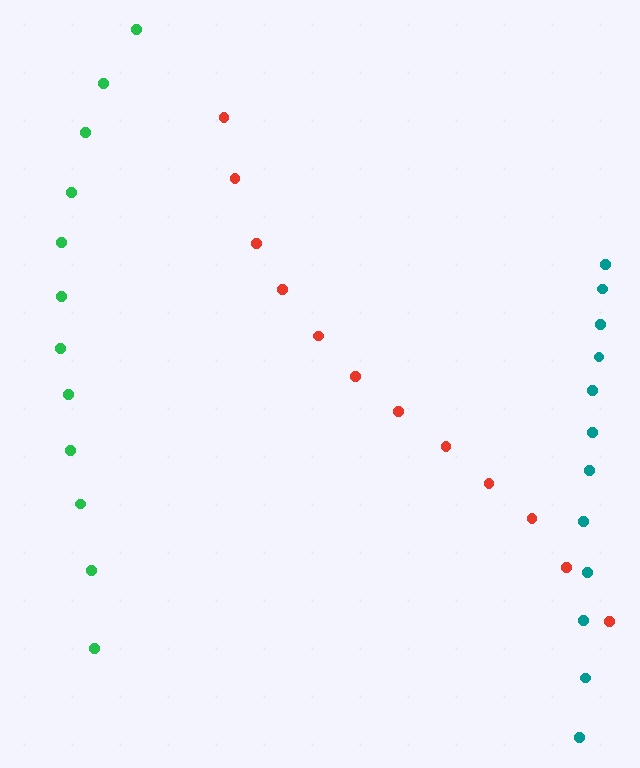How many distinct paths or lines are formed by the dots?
There are 3 distinct paths.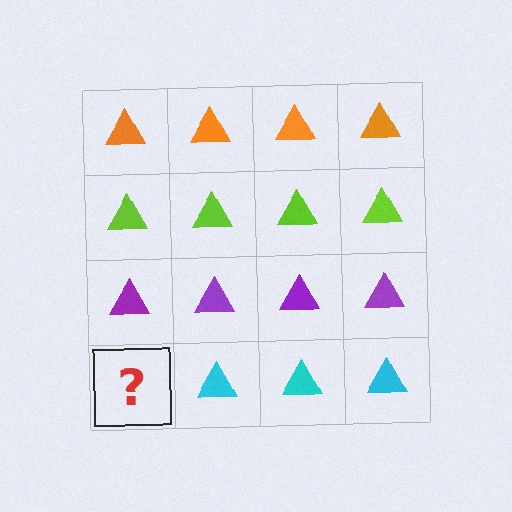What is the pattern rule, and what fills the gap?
The rule is that each row has a consistent color. The gap should be filled with a cyan triangle.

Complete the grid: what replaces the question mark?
The question mark should be replaced with a cyan triangle.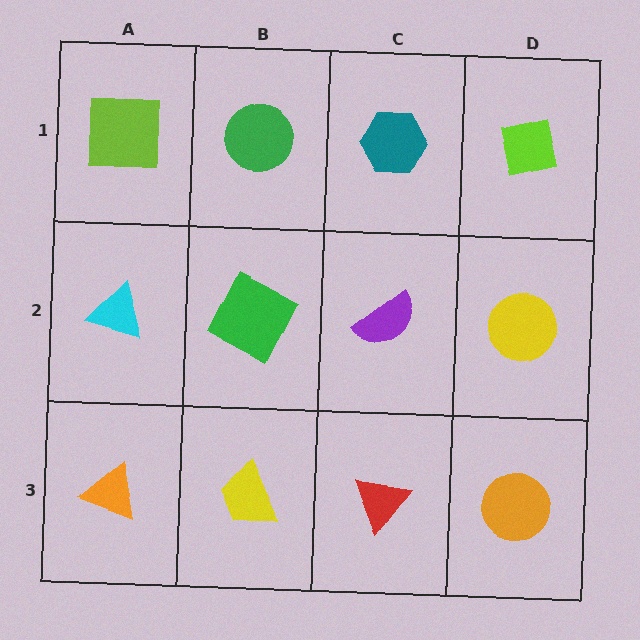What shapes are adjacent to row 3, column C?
A purple semicircle (row 2, column C), a yellow trapezoid (row 3, column B), an orange circle (row 3, column D).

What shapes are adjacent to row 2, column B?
A green circle (row 1, column B), a yellow trapezoid (row 3, column B), a cyan triangle (row 2, column A), a purple semicircle (row 2, column C).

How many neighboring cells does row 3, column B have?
3.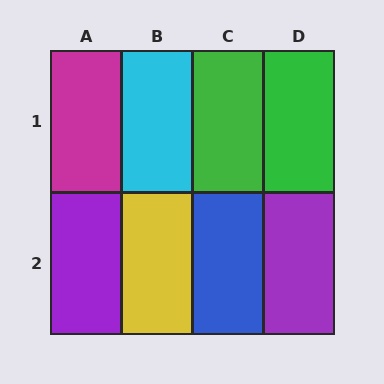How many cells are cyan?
1 cell is cyan.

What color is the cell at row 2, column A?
Purple.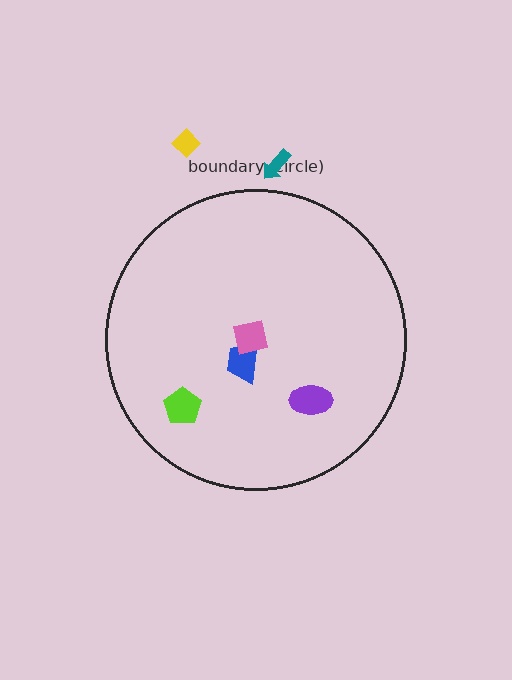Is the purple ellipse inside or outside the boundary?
Inside.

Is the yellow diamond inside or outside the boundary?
Outside.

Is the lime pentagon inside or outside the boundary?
Inside.